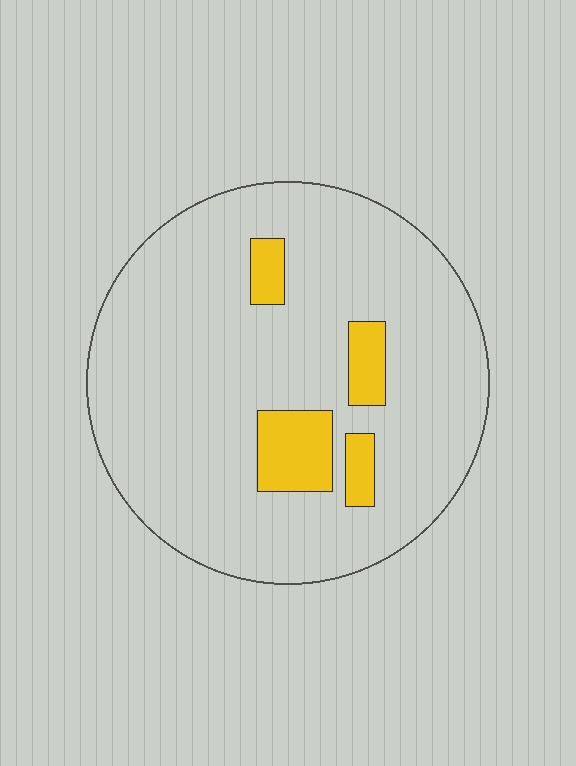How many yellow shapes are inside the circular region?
4.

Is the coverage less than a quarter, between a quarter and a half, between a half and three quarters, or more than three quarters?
Less than a quarter.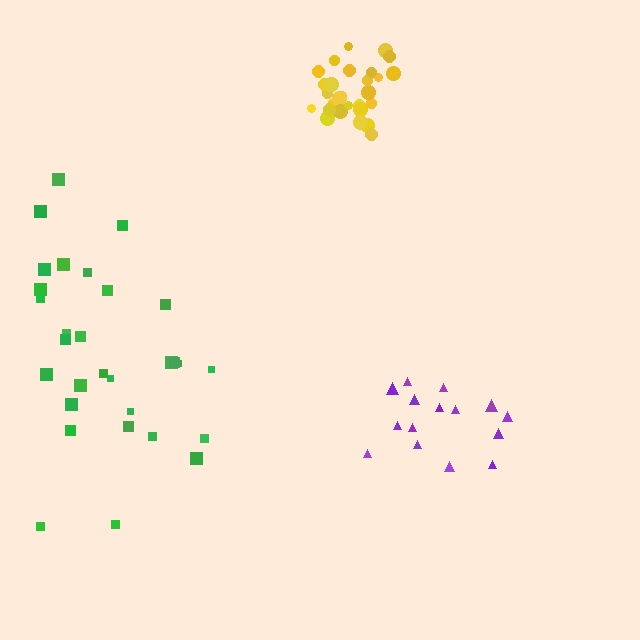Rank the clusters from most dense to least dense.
yellow, purple, green.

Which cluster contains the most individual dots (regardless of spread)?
Green (30).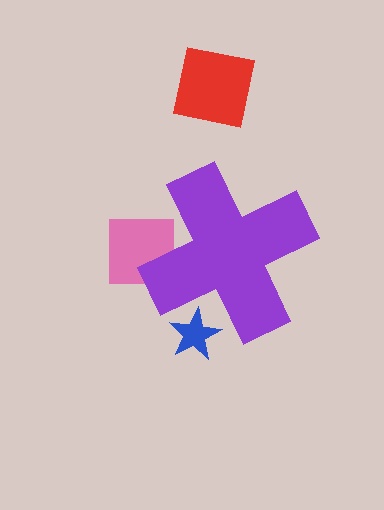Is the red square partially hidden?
No, the red square is fully visible.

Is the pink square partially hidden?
Yes, the pink square is partially hidden behind the purple cross.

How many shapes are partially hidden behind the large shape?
2 shapes are partially hidden.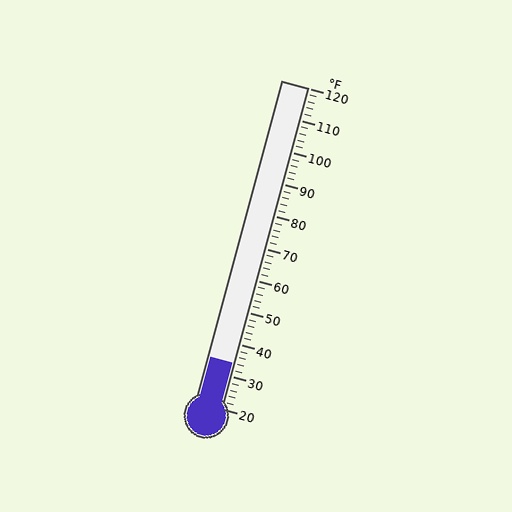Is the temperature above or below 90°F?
The temperature is below 90°F.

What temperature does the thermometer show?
The thermometer shows approximately 34°F.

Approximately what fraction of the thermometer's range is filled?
The thermometer is filled to approximately 15% of its range.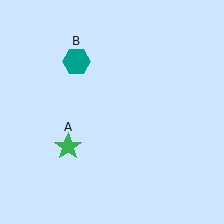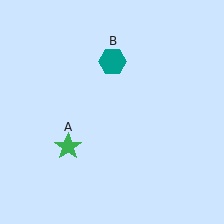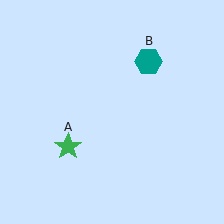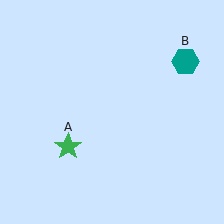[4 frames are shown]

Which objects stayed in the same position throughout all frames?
Green star (object A) remained stationary.